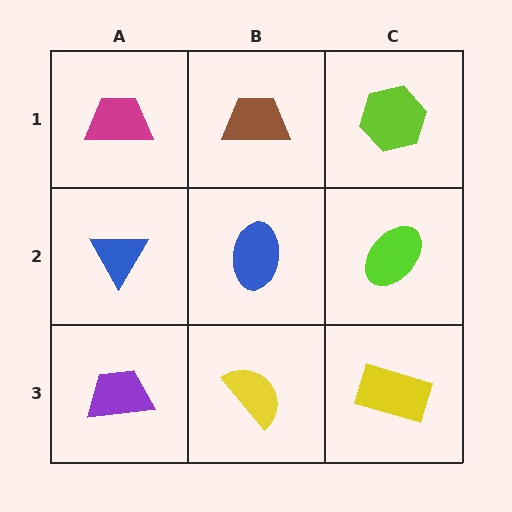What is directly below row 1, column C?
A lime ellipse.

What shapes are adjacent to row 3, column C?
A lime ellipse (row 2, column C), a yellow semicircle (row 3, column B).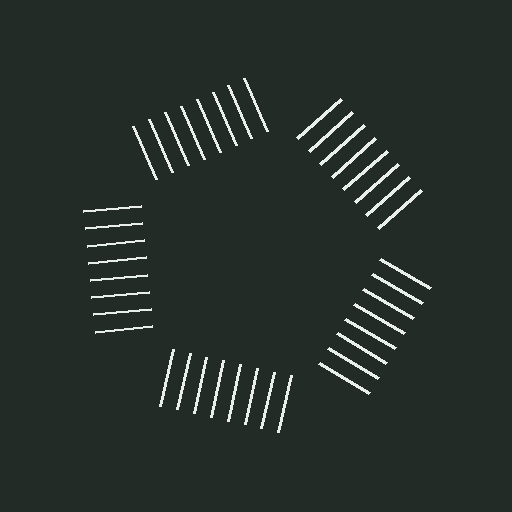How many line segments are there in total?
40 — 8 along each of the 5 edges.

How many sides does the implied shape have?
5 sides — the line-ends trace a pentagon.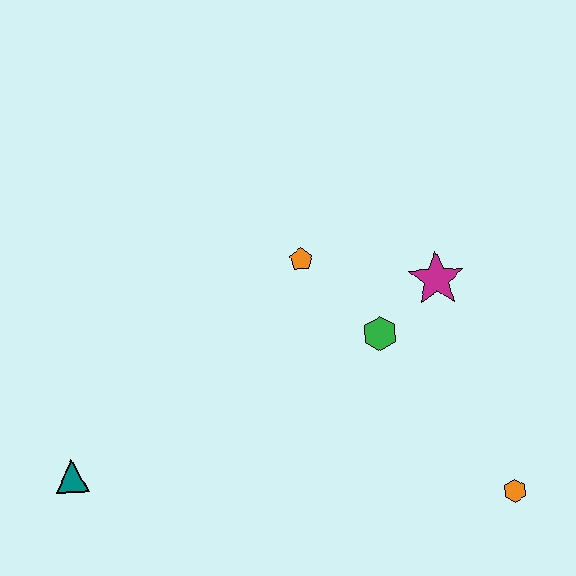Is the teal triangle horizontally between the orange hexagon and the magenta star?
No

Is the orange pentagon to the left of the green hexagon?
Yes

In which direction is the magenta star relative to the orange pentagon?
The magenta star is to the right of the orange pentagon.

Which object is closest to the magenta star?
The green hexagon is closest to the magenta star.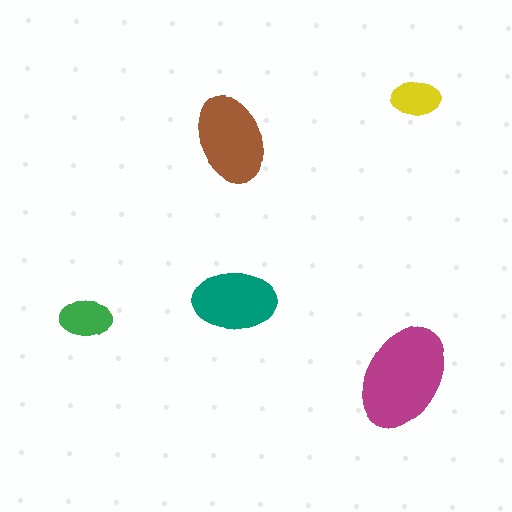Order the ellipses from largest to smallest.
the magenta one, the brown one, the teal one, the green one, the yellow one.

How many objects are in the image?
There are 5 objects in the image.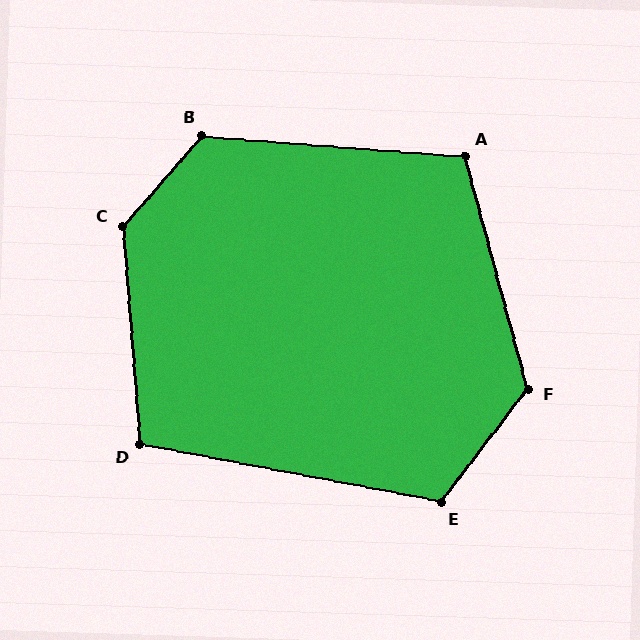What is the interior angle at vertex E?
Approximately 117 degrees (obtuse).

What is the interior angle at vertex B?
Approximately 127 degrees (obtuse).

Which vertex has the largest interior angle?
C, at approximately 134 degrees.